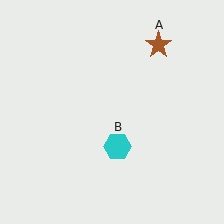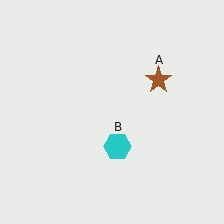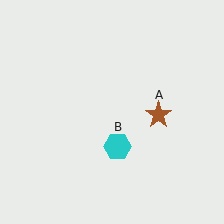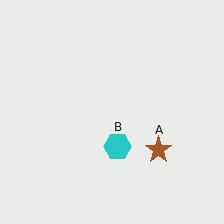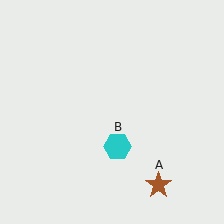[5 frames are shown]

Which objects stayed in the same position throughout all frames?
Cyan hexagon (object B) remained stationary.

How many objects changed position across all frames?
1 object changed position: brown star (object A).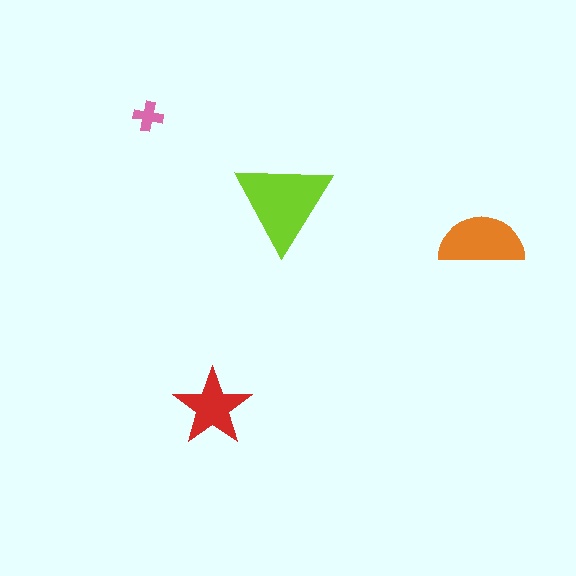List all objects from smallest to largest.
The pink cross, the red star, the orange semicircle, the lime triangle.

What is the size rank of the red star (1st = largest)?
3rd.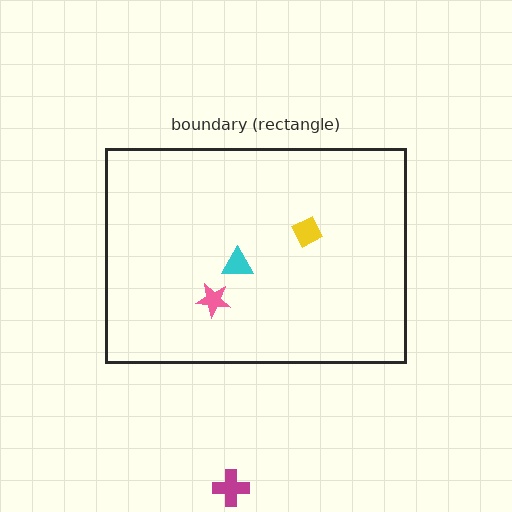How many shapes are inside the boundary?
3 inside, 1 outside.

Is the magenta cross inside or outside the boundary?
Outside.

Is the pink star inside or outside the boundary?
Inside.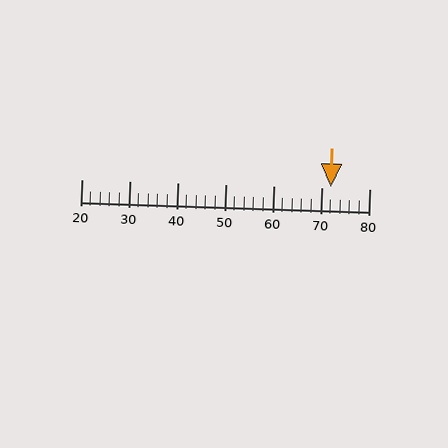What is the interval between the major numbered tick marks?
The major tick marks are spaced 10 units apart.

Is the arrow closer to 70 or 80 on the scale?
The arrow is closer to 70.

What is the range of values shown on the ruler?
The ruler shows values from 20 to 80.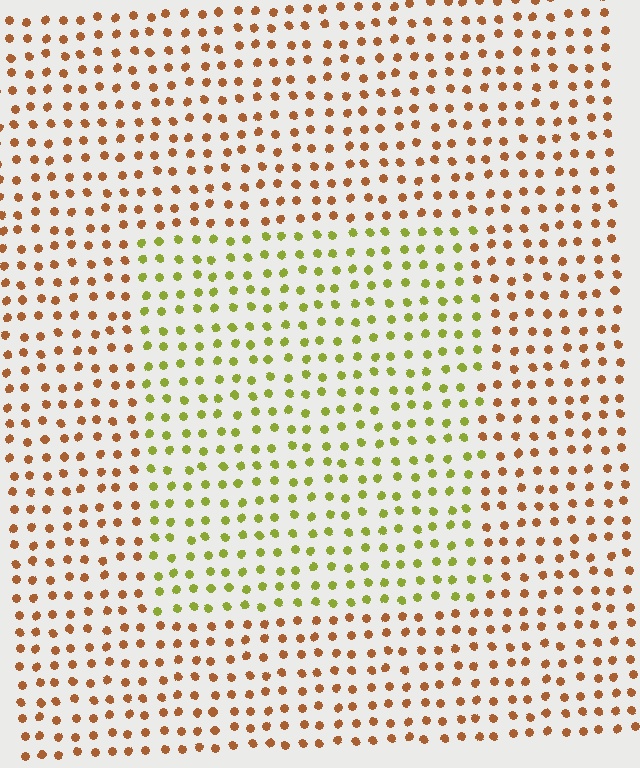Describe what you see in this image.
The image is filled with small brown elements in a uniform arrangement. A rectangle-shaped region is visible where the elements are tinted to a slightly different hue, forming a subtle color boundary.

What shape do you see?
I see a rectangle.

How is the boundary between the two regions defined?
The boundary is defined purely by a slight shift in hue (about 53 degrees). Spacing, size, and orientation are identical on both sides.